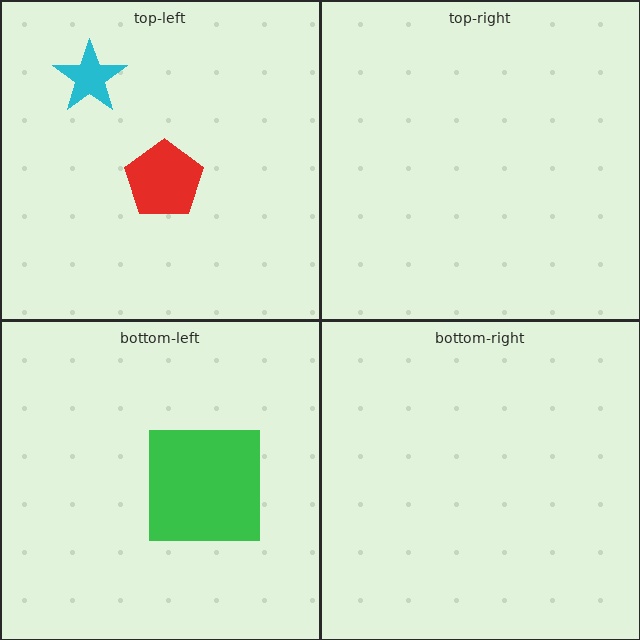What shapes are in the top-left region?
The red pentagon, the cyan star.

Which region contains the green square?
The bottom-left region.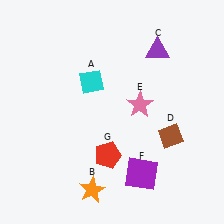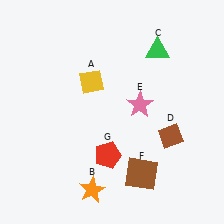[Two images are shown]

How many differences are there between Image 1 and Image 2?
There are 3 differences between the two images.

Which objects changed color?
A changed from cyan to yellow. C changed from purple to green. F changed from purple to brown.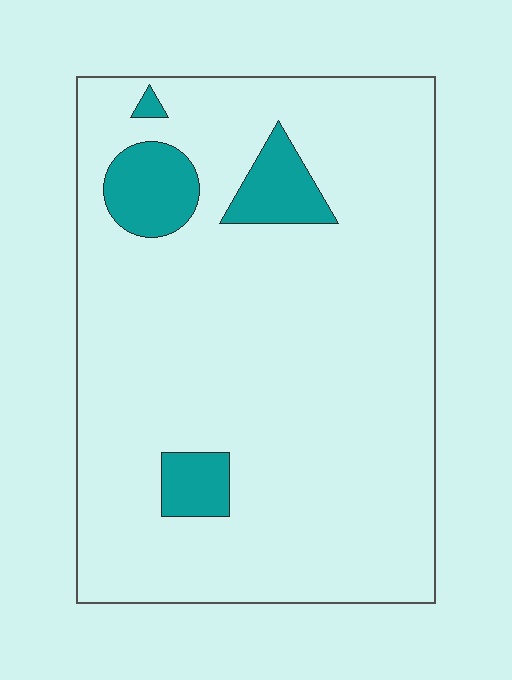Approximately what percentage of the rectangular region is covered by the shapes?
Approximately 10%.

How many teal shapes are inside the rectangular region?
4.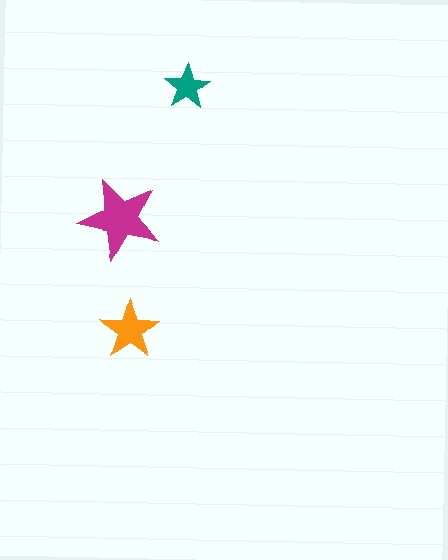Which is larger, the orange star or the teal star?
The orange one.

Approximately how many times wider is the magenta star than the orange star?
About 1.5 times wider.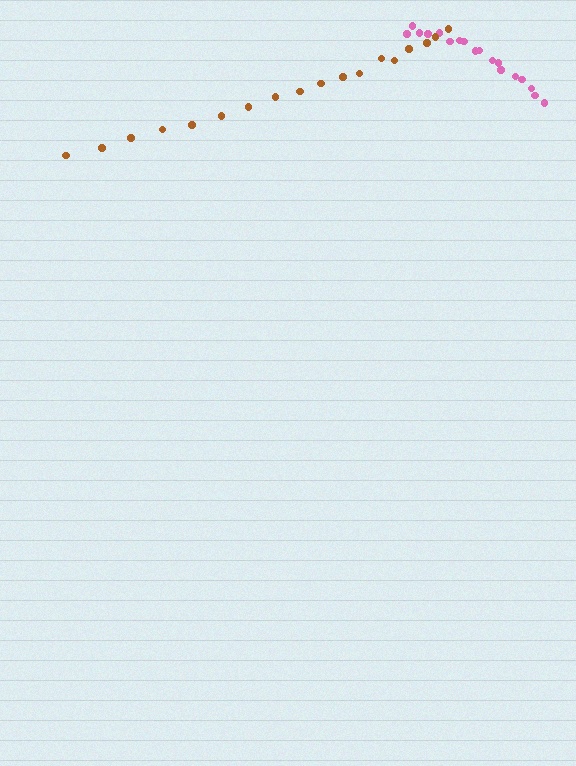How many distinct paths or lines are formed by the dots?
There are 2 distinct paths.